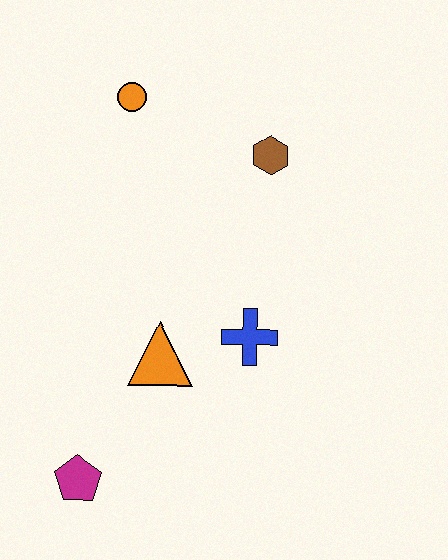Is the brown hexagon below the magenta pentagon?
No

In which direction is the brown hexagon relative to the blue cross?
The brown hexagon is above the blue cross.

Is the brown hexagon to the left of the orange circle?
No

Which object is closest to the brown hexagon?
The orange circle is closest to the brown hexagon.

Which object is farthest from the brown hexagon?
The magenta pentagon is farthest from the brown hexagon.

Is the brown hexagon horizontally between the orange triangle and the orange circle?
No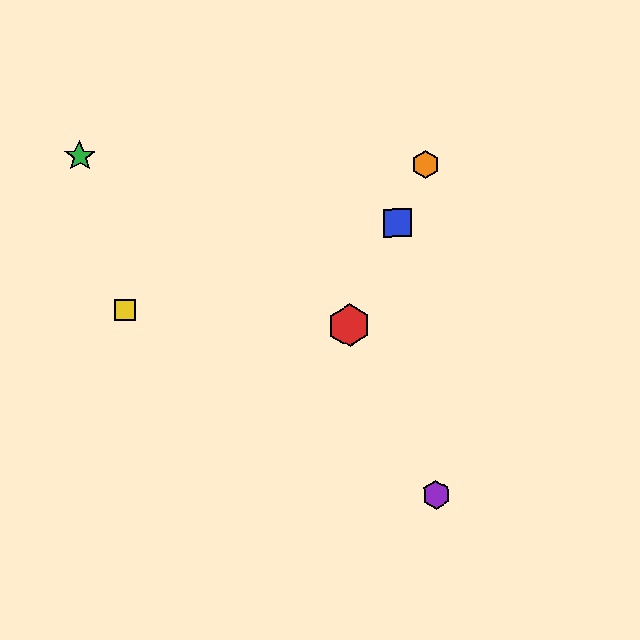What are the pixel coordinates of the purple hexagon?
The purple hexagon is at (436, 495).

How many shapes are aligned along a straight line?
3 shapes (the red hexagon, the blue square, the orange hexagon) are aligned along a straight line.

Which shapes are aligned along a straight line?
The red hexagon, the blue square, the orange hexagon are aligned along a straight line.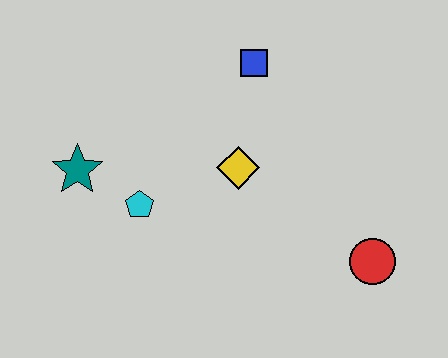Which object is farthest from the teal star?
The red circle is farthest from the teal star.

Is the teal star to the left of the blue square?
Yes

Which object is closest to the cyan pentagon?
The teal star is closest to the cyan pentagon.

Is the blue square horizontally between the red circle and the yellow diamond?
Yes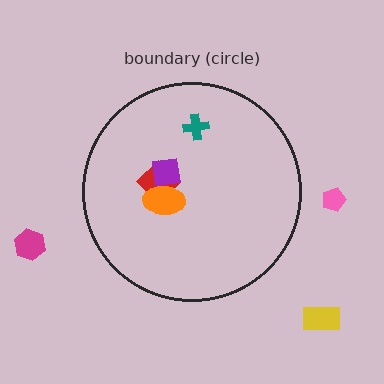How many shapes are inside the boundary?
4 inside, 3 outside.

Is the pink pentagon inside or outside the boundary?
Outside.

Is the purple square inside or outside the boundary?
Inside.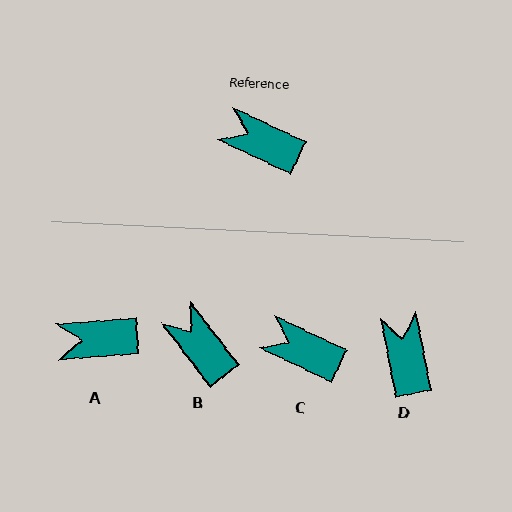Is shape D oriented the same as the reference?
No, it is off by about 53 degrees.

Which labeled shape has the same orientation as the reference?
C.